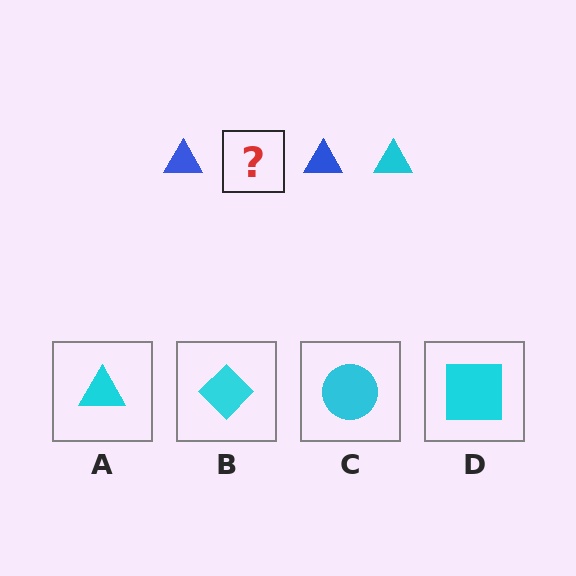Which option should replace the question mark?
Option A.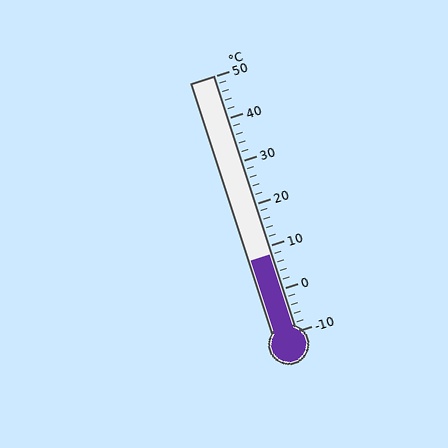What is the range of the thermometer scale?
The thermometer scale ranges from -10°C to 50°C.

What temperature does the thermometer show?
The thermometer shows approximately 8°C.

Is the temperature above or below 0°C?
The temperature is above 0°C.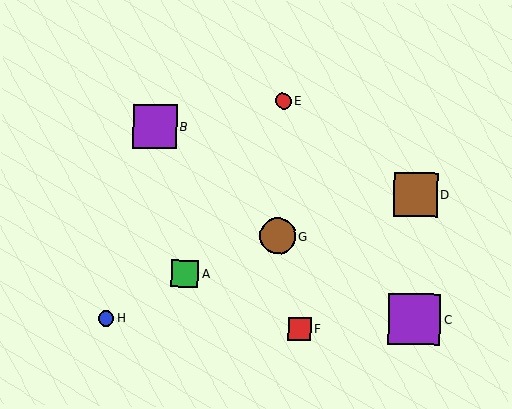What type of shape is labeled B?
Shape B is a purple square.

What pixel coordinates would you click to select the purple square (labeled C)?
Click at (415, 319) to select the purple square C.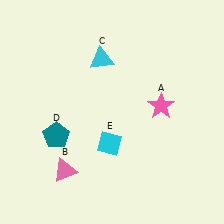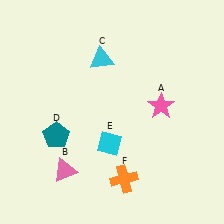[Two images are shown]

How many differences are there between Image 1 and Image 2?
There is 1 difference between the two images.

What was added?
An orange cross (F) was added in Image 2.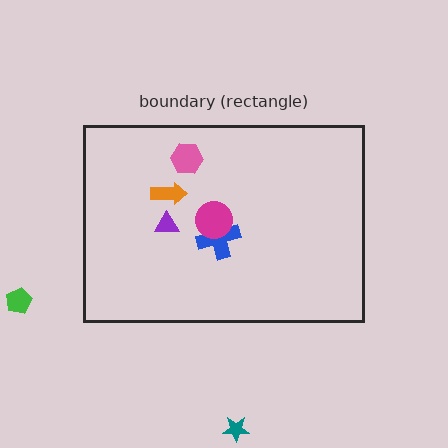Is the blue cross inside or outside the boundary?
Inside.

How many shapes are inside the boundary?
5 inside, 2 outside.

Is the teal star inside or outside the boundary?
Outside.